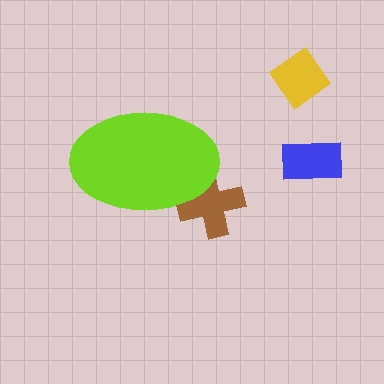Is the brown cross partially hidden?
Yes, the brown cross is partially hidden behind the lime ellipse.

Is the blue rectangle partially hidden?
No, the blue rectangle is fully visible.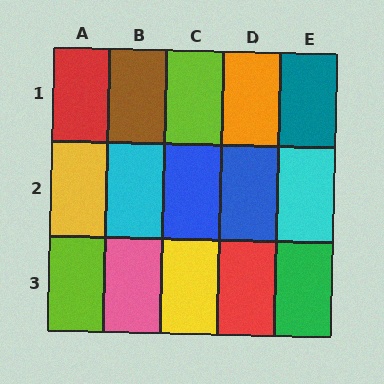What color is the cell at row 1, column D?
Orange.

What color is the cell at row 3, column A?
Lime.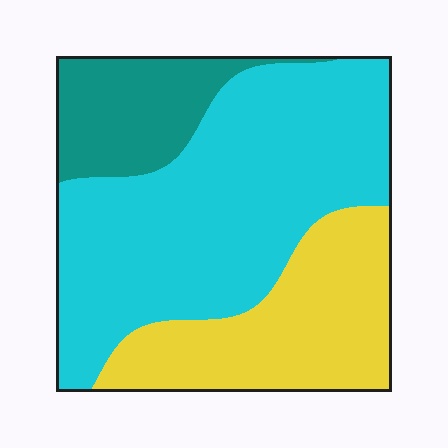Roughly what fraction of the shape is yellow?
Yellow takes up between a sixth and a third of the shape.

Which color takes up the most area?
Cyan, at roughly 55%.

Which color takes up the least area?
Teal, at roughly 15%.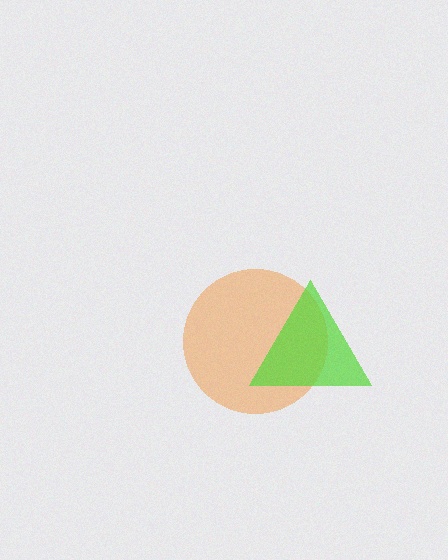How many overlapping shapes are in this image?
There are 2 overlapping shapes in the image.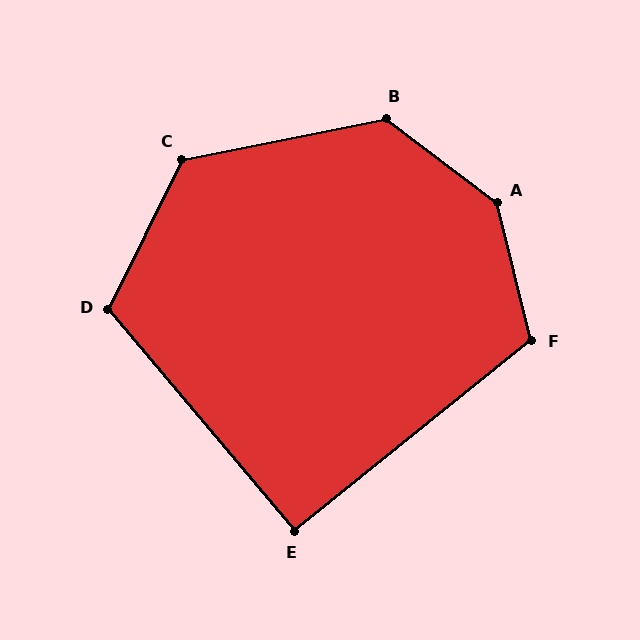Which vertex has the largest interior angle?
A, at approximately 141 degrees.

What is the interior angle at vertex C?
Approximately 127 degrees (obtuse).